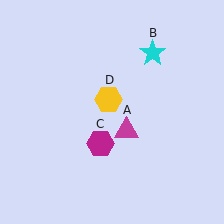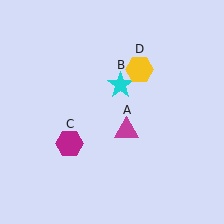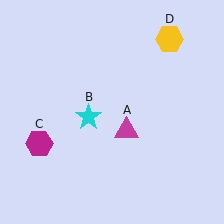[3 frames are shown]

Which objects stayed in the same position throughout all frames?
Magenta triangle (object A) remained stationary.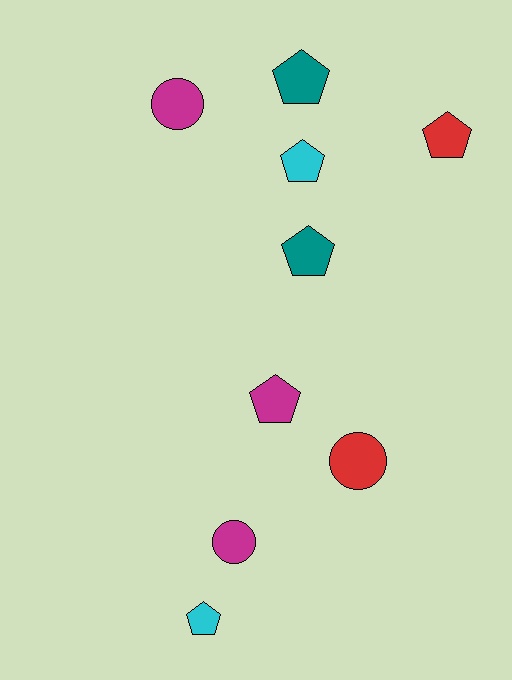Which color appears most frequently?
Magenta, with 3 objects.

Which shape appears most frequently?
Pentagon, with 6 objects.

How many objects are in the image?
There are 9 objects.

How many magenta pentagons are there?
There is 1 magenta pentagon.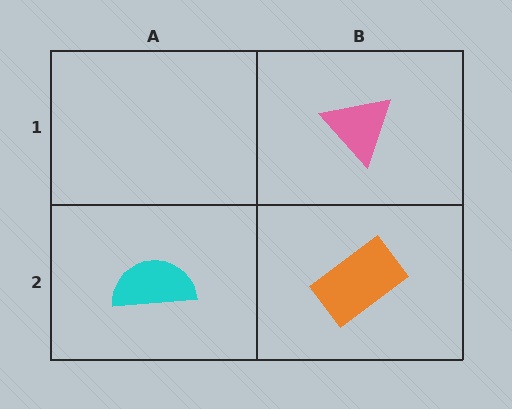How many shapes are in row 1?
1 shape.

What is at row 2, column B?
An orange rectangle.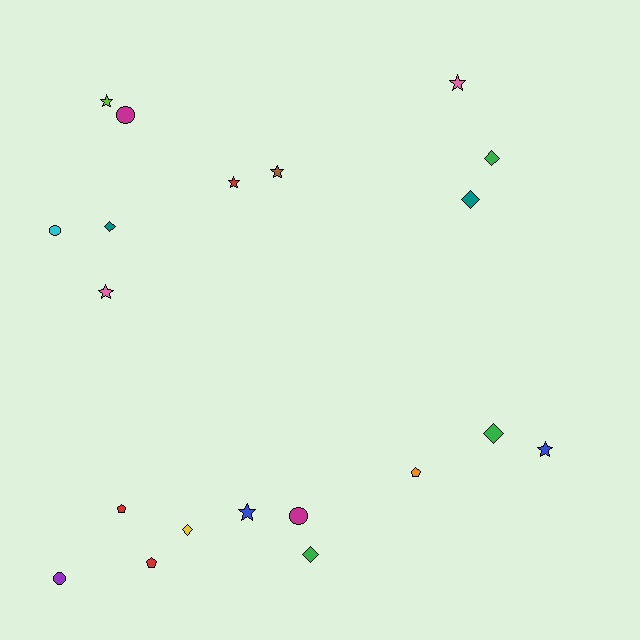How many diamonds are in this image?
There are 6 diamonds.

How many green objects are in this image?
There are 3 green objects.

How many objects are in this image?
There are 20 objects.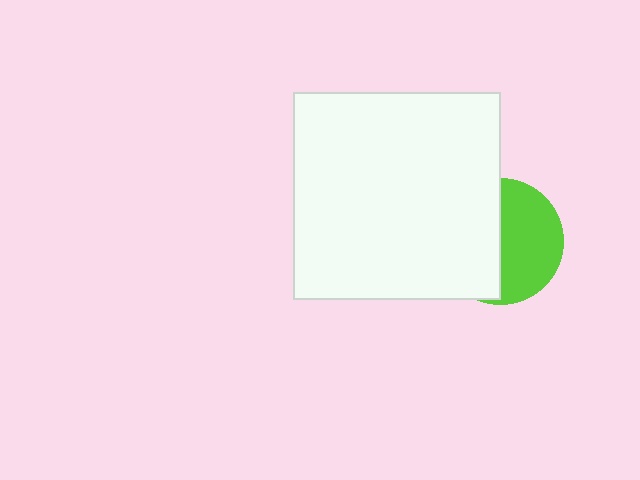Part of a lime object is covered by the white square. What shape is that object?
It is a circle.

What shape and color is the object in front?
The object in front is a white square.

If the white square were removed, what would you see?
You would see the complete lime circle.